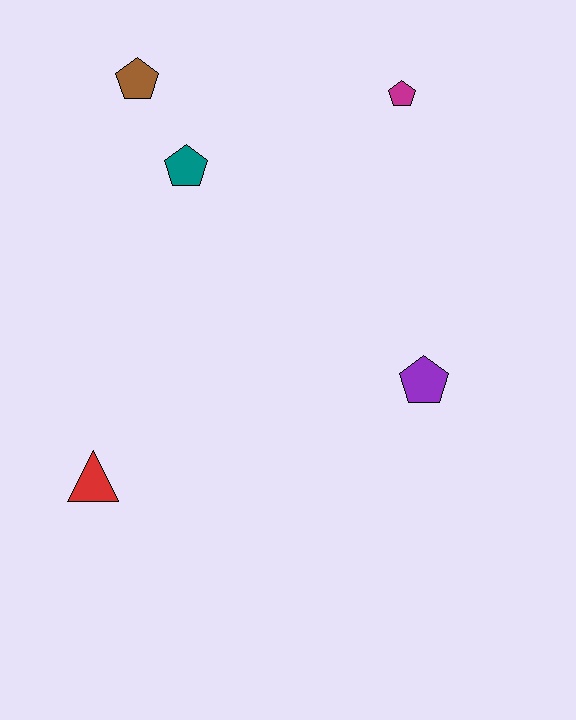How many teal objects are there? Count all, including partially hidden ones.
There is 1 teal object.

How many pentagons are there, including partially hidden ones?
There are 4 pentagons.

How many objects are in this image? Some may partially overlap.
There are 5 objects.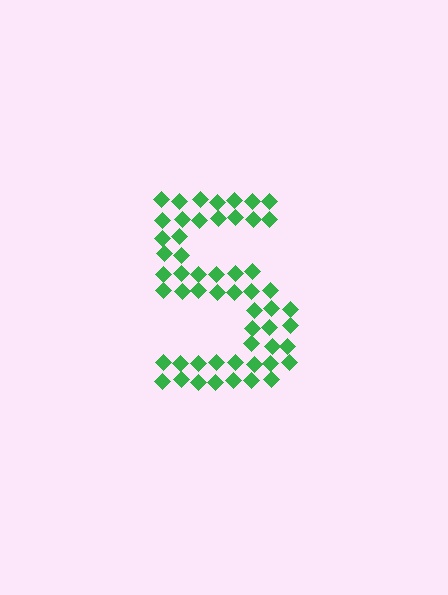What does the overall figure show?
The overall figure shows the digit 5.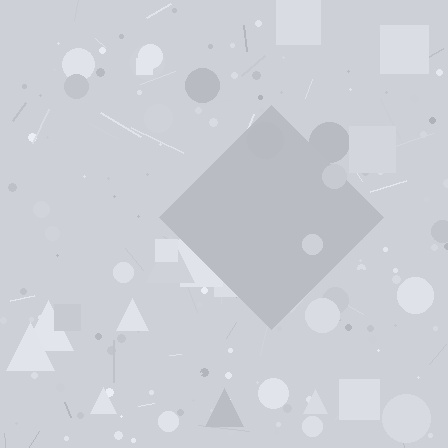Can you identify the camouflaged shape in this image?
The camouflaged shape is a diamond.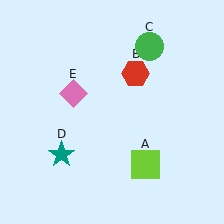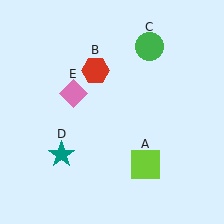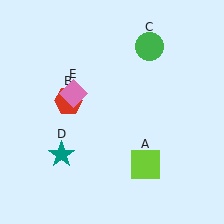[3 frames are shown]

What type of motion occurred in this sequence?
The red hexagon (object B) rotated counterclockwise around the center of the scene.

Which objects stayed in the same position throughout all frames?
Lime square (object A) and green circle (object C) and teal star (object D) and pink diamond (object E) remained stationary.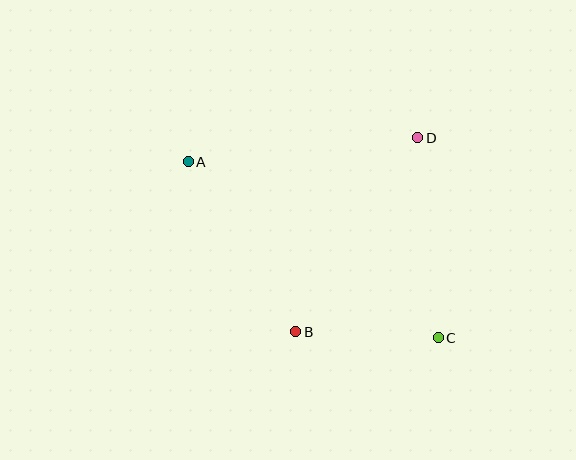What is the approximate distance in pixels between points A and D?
The distance between A and D is approximately 231 pixels.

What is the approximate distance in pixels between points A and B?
The distance between A and B is approximately 201 pixels.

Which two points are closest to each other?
Points B and C are closest to each other.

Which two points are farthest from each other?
Points A and C are farthest from each other.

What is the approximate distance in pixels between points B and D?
The distance between B and D is approximately 229 pixels.